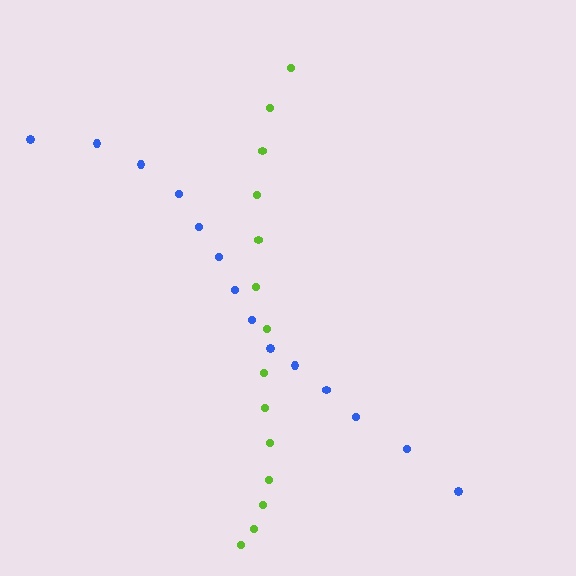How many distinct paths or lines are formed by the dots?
There are 2 distinct paths.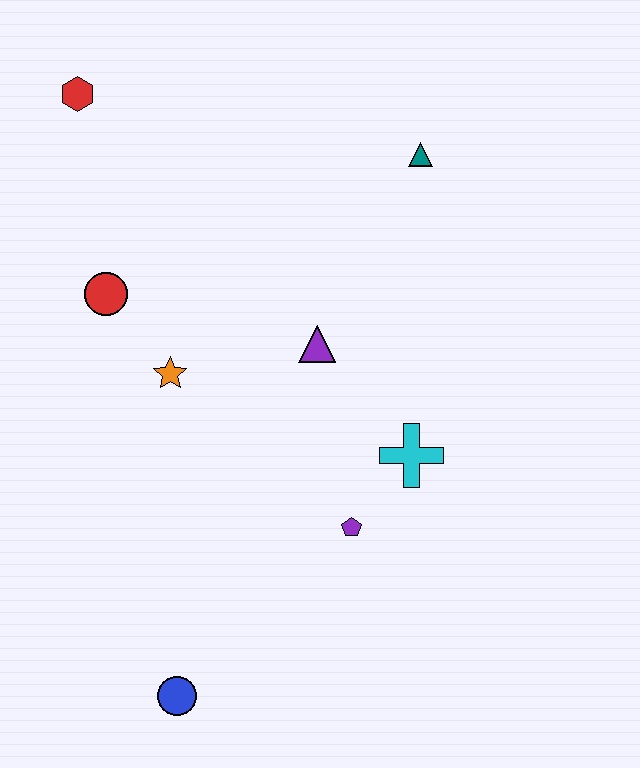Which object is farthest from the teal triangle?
The blue circle is farthest from the teal triangle.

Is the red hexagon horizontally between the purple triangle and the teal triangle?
No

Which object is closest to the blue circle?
The purple pentagon is closest to the blue circle.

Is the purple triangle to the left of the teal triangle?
Yes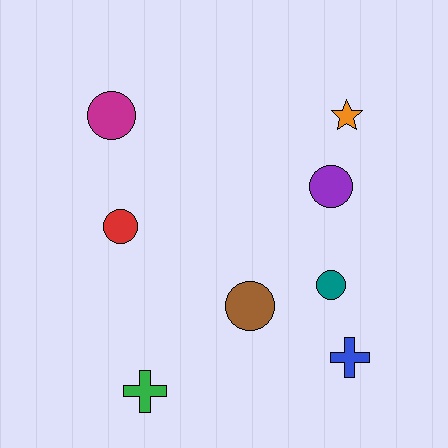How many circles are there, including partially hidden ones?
There are 5 circles.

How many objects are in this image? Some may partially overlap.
There are 8 objects.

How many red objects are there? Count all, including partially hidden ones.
There is 1 red object.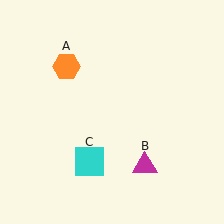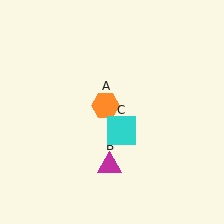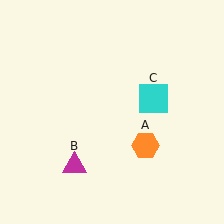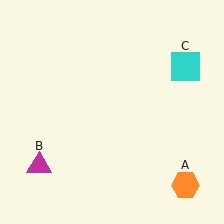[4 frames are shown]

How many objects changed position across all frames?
3 objects changed position: orange hexagon (object A), magenta triangle (object B), cyan square (object C).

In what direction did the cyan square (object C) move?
The cyan square (object C) moved up and to the right.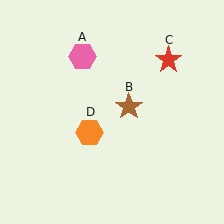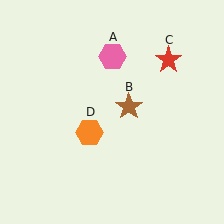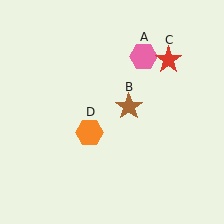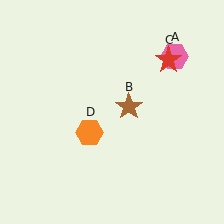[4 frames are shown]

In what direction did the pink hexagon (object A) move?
The pink hexagon (object A) moved right.